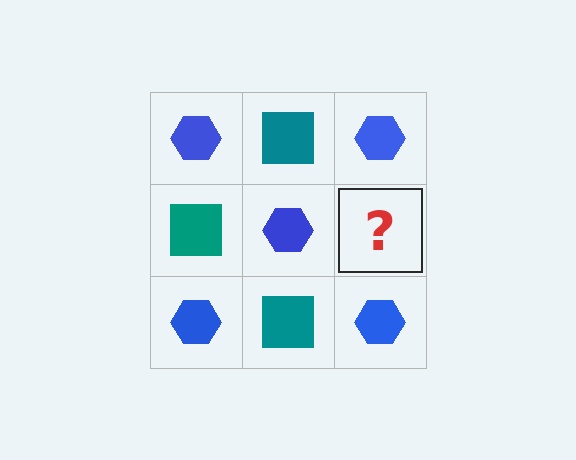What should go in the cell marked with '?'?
The missing cell should contain a teal square.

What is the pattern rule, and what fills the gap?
The rule is that it alternates blue hexagon and teal square in a checkerboard pattern. The gap should be filled with a teal square.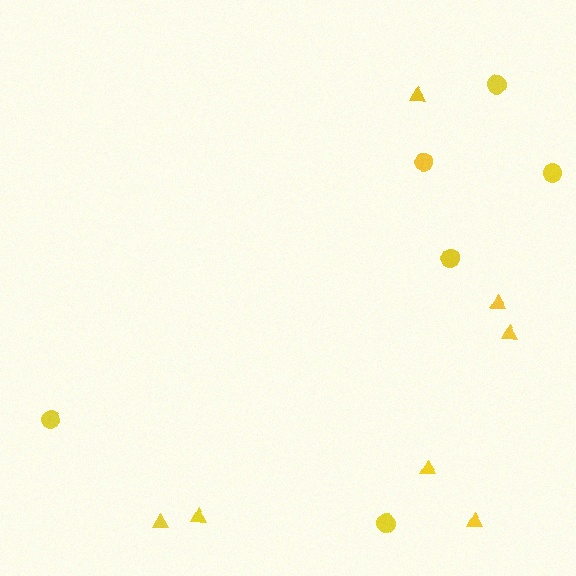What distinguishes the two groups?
There are 2 groups: one group of triangles (7) and one group of circles (6).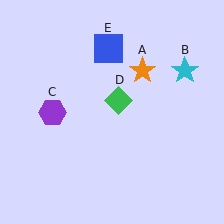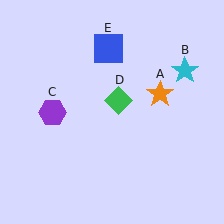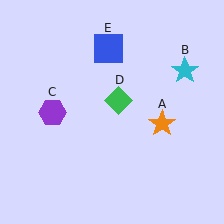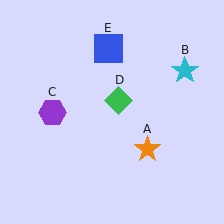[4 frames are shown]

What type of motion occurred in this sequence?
The orange star (object A) rotated clockwise around the center of the scene.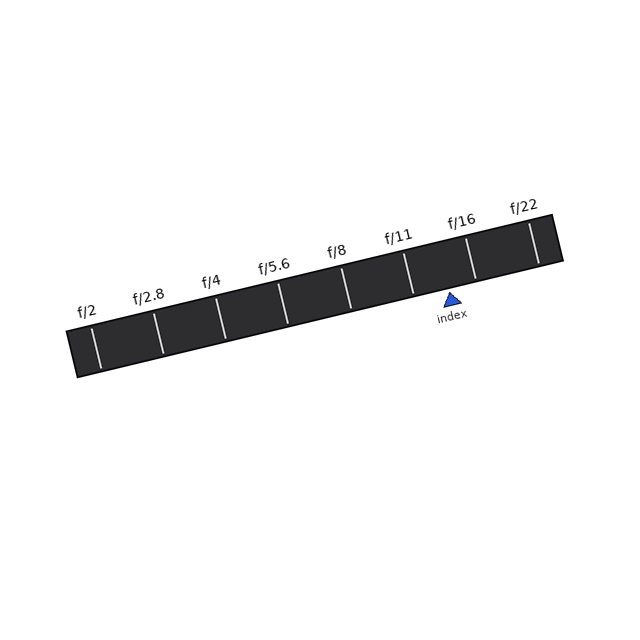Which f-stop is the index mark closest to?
The index mark is closest to f/16.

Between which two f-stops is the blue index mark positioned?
The index mark is between f/11 and f/16.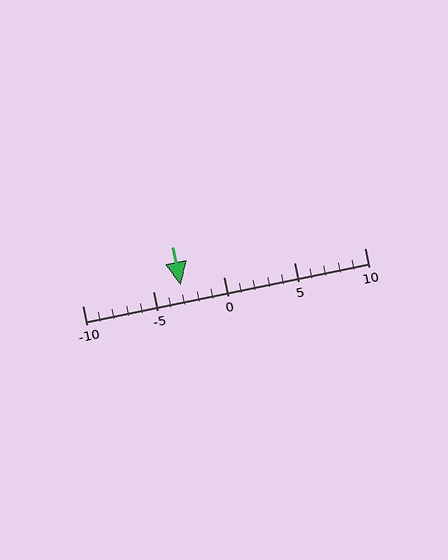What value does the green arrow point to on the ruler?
The green arrow points to approximately -3.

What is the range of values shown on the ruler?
The ruler shows values from -10 to 10.